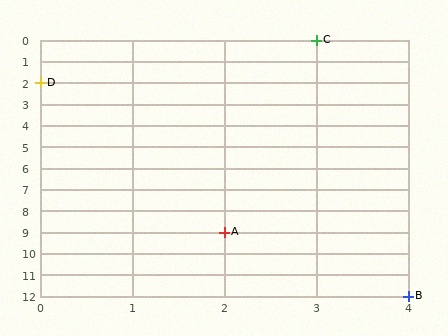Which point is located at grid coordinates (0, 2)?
Point D is at (0, 2).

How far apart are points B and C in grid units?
Points B and C are 1 column and 12 rows apart (about 12.0 grid units diagonally).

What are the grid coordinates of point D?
Point D is at grid coordinates (0, 2).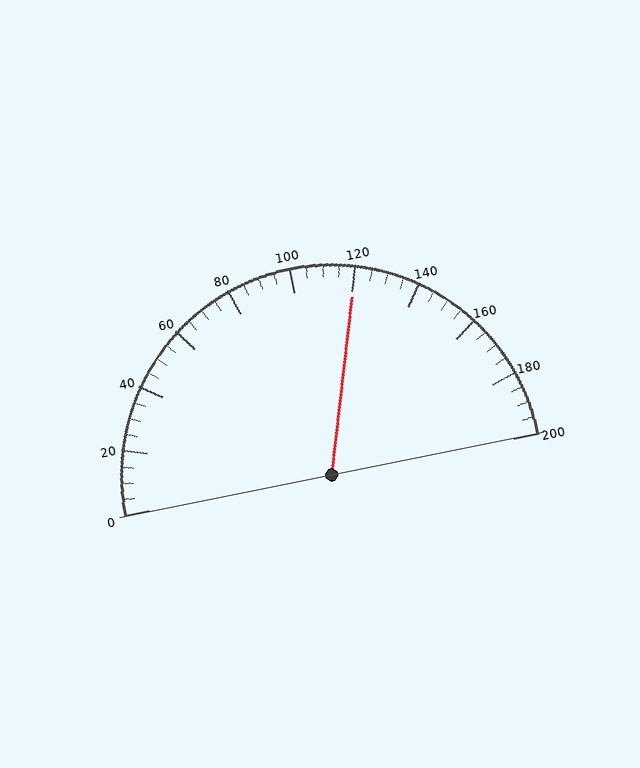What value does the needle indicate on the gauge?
The needle indicates approximately 120.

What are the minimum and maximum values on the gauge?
The gauge ranges from 0 to 200.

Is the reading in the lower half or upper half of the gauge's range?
The reading is in the upper half of the range (0 to 200).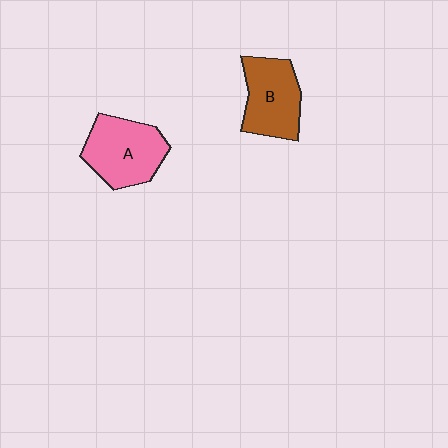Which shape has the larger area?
Shape A (pink).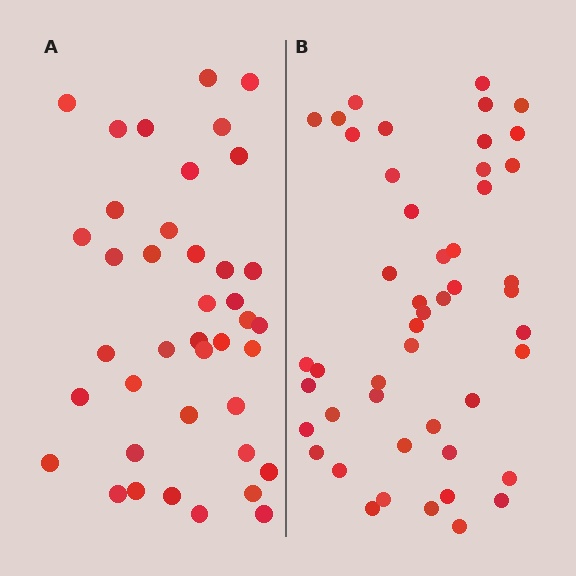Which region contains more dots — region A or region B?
Region B (the right region) has more dots.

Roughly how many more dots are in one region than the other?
Region B has roughly 8 or so more dots than region A.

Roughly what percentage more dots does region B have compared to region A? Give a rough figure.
About 20% more.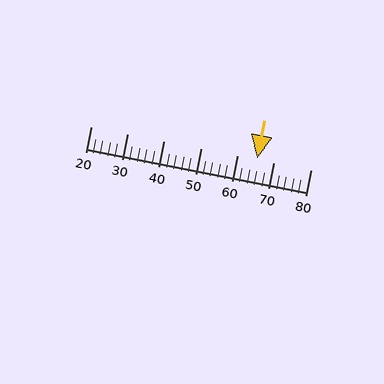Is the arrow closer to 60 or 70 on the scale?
The arrow is closer to 70.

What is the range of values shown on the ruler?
The ruler shows values from 20 to 80.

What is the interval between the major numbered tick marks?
The major tick marks are spaced 10 units apart.